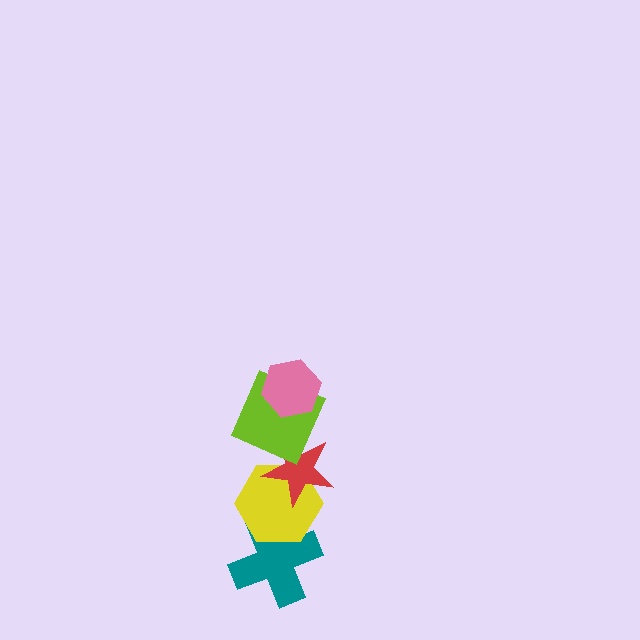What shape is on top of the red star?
The lime square is on top of the red star.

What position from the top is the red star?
The red star is 3rd from the top.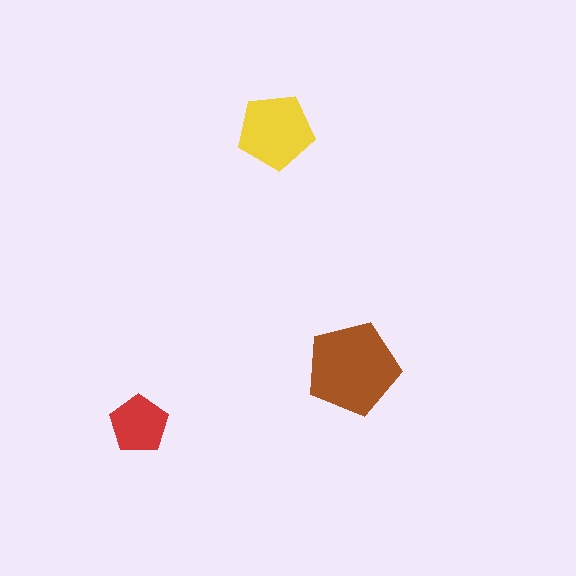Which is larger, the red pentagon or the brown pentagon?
The brown one.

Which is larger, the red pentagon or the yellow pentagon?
The yellow one.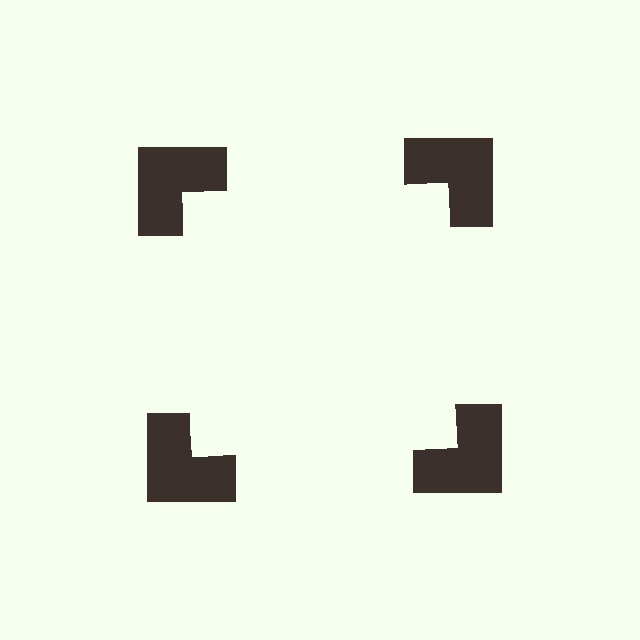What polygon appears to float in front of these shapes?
An illusory square — its edges are inferred from the aligned wedge cuts in the notched squares, not physically drawn.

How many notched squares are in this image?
There are 4 — one at each vertex of the illusory square.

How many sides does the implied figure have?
4 sides.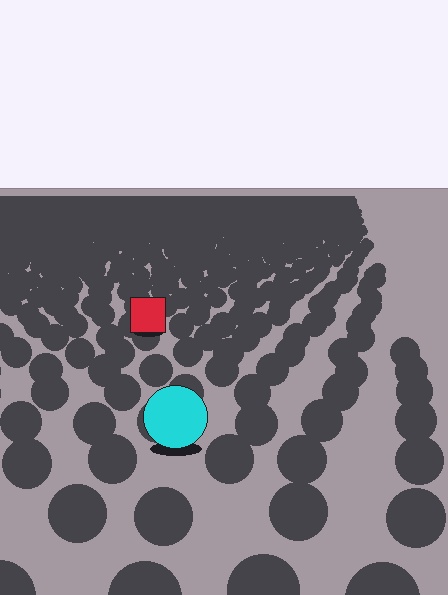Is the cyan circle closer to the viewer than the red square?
Yes. The cyan circle is closer — you can tell from the texture gradient: the ground texture is coarser near it.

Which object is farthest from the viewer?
The red square is farthest from the viewer. It appears smaller and the ground texture around it is denser.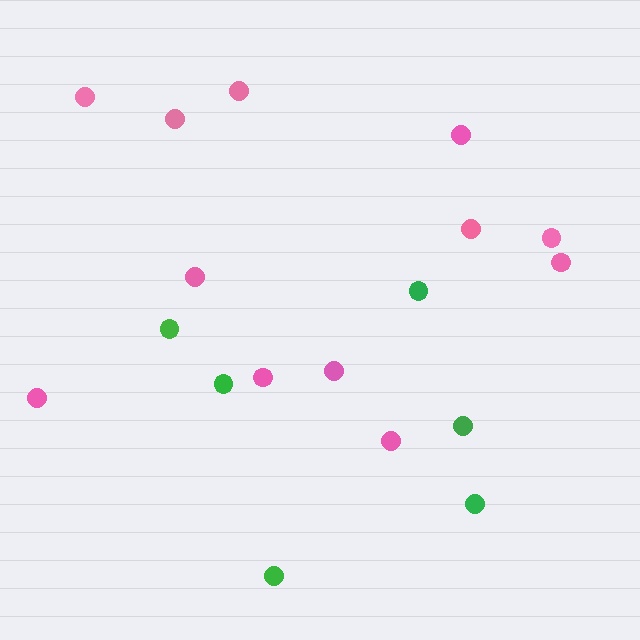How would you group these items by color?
There are 2 groups: one group of pink circles (12) and one group of green circles (6).